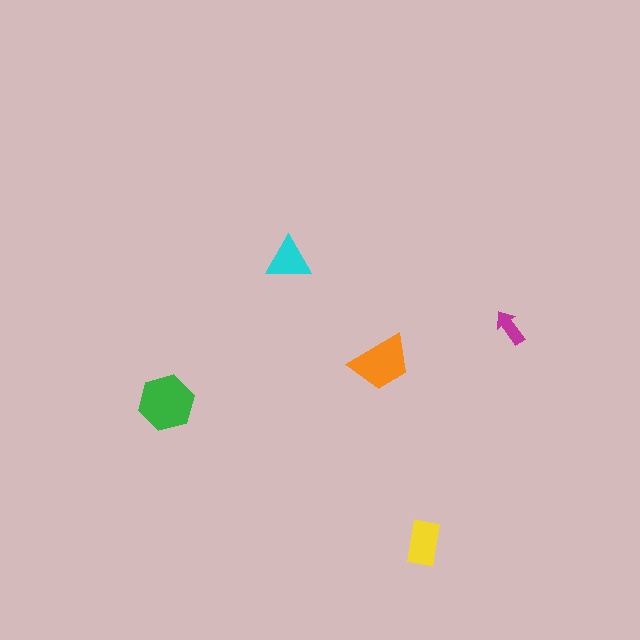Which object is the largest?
The green hexagon.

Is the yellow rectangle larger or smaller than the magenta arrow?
Larger.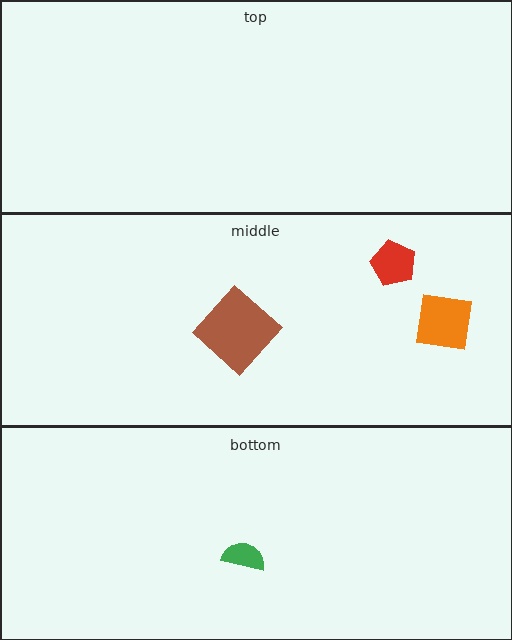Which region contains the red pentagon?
The middle region.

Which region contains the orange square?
The middle region.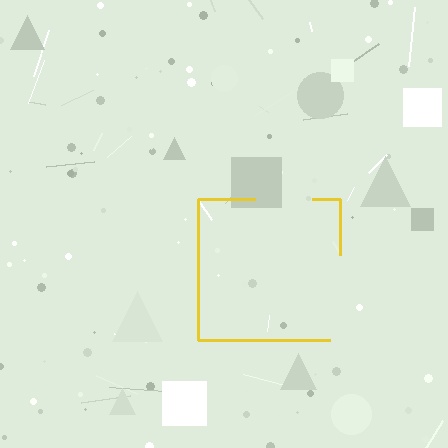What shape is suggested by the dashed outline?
The dashed outline suggests a square.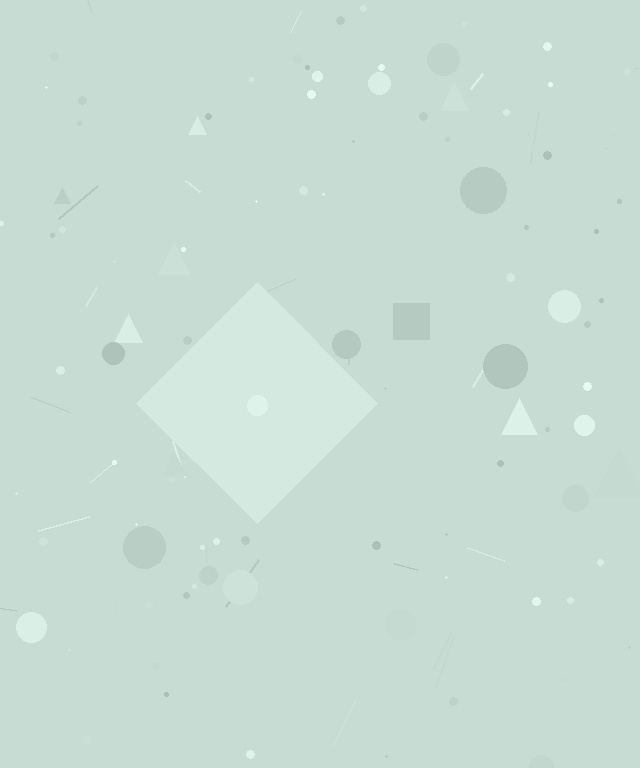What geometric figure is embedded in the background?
A diamond is embedded in the background.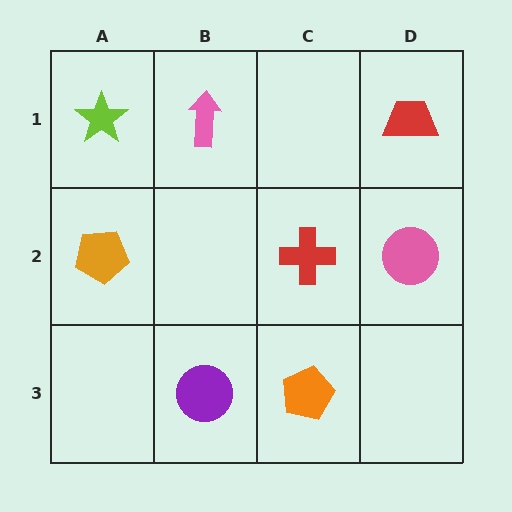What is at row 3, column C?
An orange pentagon.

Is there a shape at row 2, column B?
No, that cell is empty.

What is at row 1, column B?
A pink arrow.